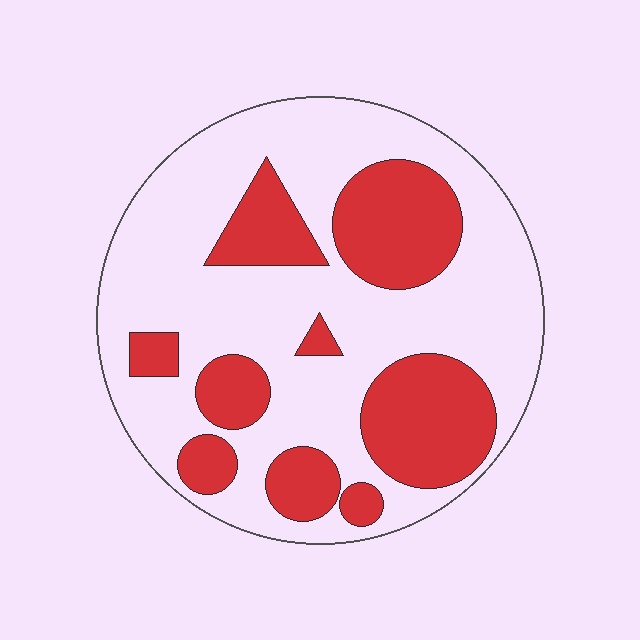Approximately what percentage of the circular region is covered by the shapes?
Approximately 35%.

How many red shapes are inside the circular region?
9.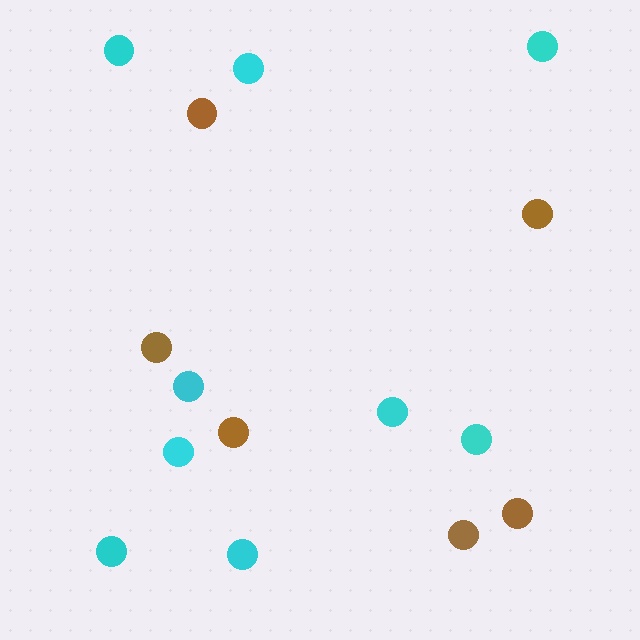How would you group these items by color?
There are 2 groups: one group of cyan circles (9) and one group of brown circles (6).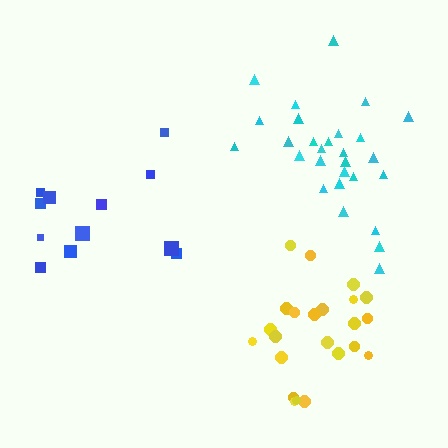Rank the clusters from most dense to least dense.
yellow, cyan, blue.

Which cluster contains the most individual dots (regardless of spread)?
Cyan (28).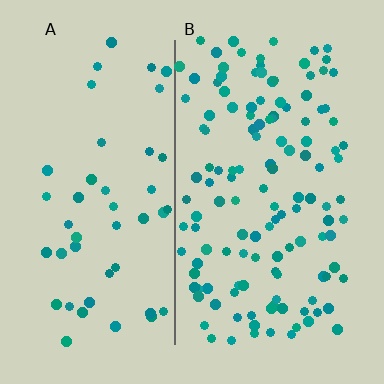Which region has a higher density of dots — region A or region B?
B (the right).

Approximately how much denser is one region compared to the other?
Approximately 2.8× — region B over region A.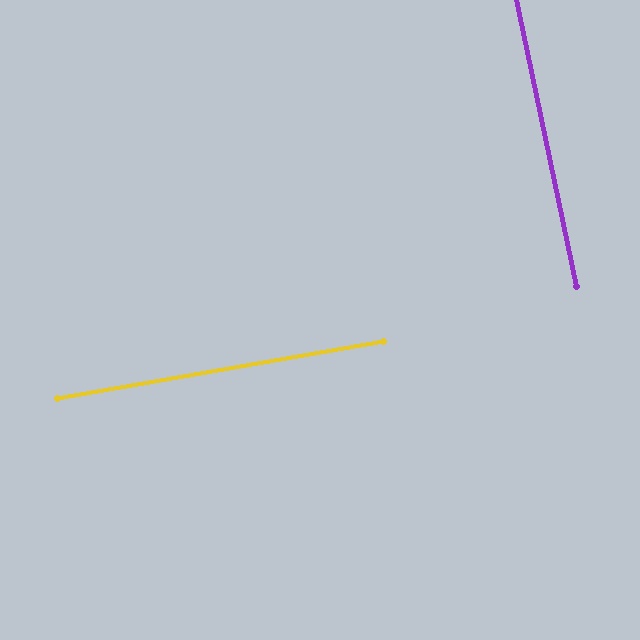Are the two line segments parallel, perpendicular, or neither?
Perpendicular — they meet at approximately 88°.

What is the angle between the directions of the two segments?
Approximately 88 degrees.